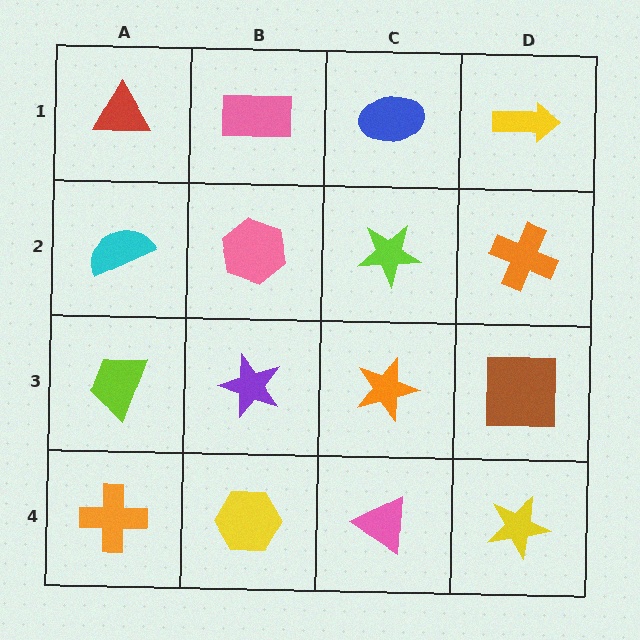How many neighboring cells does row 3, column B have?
4.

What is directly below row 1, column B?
A pink hexagon.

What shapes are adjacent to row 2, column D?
A yellow arrow (row 1, column D), a brown square (row 3, column D), a lime star (row 2, column C).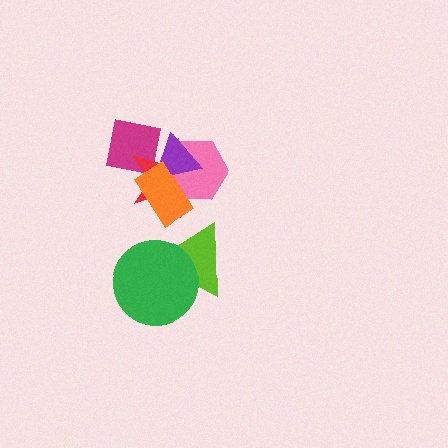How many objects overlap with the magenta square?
2 objects overlap with the magenta square.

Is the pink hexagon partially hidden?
Yes, it is partially covered by another shape.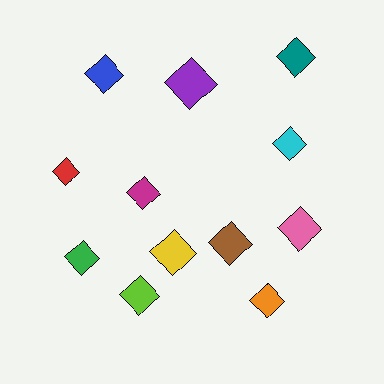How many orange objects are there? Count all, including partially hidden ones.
There is 1 orange object.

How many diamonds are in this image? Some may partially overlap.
There are 12 diamonds.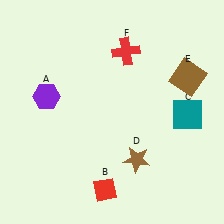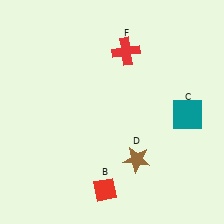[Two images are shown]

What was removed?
The brown square (E), the purple hexagon (A) were removed in Image 2.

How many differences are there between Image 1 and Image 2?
There are 2 differences between the two images.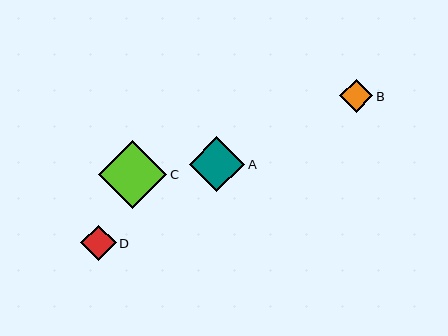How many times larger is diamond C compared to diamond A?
Diamond C is approximately 1.2 times the size of diamond A.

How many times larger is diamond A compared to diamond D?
Diamond A is approximately 1.6 times the size of diamond D.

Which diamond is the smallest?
Diamond B is the smallest with a size of approximately 33 pixels.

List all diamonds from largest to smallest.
From largest to smallest: C, A, D, B.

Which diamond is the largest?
Diamond C is the largest with a size of approximately 68 pixels.